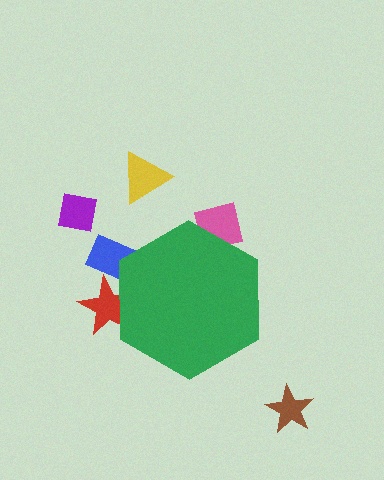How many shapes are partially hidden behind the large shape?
3 shapes are partially hidden.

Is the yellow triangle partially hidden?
No, the yellow triangle is fully visible.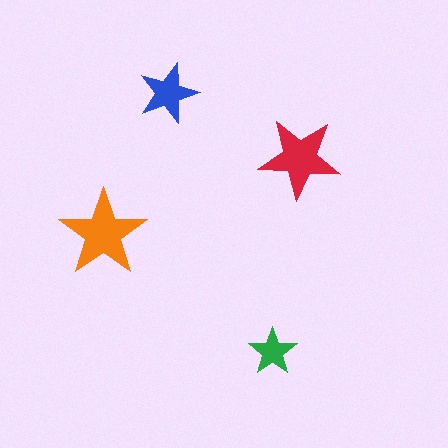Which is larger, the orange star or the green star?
The orange one.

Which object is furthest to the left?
The orange star is leftmost.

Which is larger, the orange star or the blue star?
The orange one.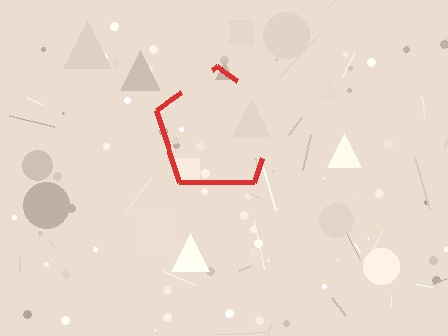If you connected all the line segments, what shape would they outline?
They would outline a pentagon.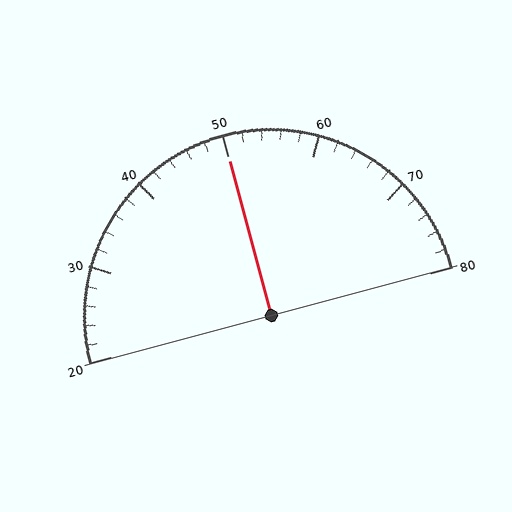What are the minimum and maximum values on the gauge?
The gauge ranges from 20 to 80.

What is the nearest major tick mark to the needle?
The nearest major tick mark is 50.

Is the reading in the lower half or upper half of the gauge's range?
The reading is in the upper half of the range (20 to 80).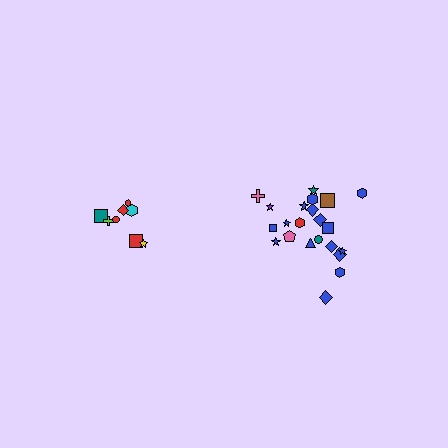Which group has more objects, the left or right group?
The right group.